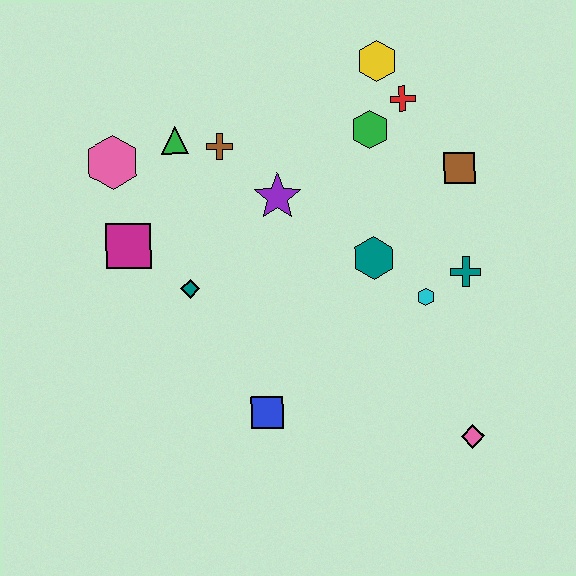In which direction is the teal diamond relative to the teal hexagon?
The teal diamond is to the left of the teal hexagon.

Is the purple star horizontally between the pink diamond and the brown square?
No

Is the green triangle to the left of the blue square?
Yes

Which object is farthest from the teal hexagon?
The pink hexagon is farthest from the teal hexagon.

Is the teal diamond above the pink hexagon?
No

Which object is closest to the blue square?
The teal diamond is closest to the blue square.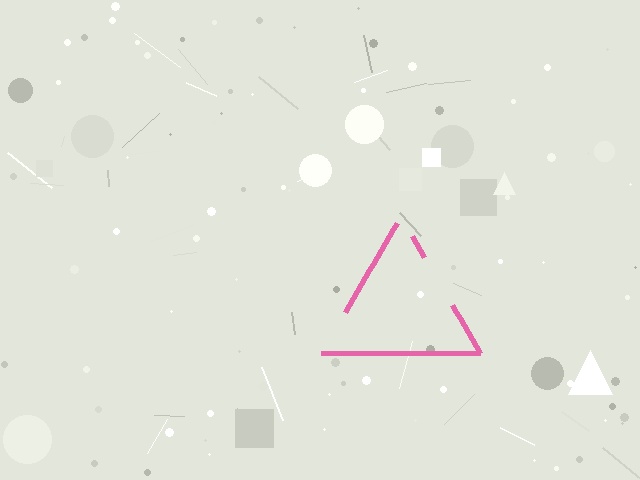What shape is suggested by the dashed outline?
The dashed outline suggests a triangle.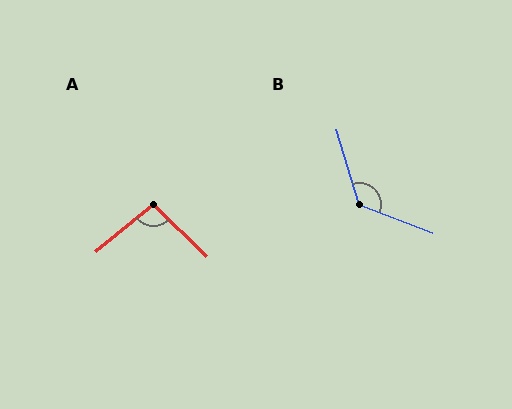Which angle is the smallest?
A, at approximately 97 degrees.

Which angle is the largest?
B, at approximately 128 degrees.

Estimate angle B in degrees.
Approximately 128 degrees.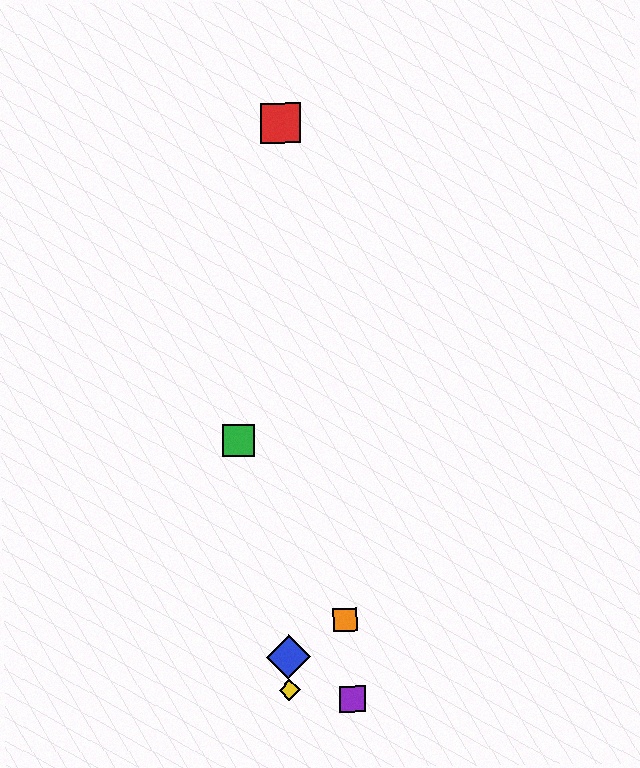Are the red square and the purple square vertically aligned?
No, the red square is at x≈281 and the purple square is at x≈353.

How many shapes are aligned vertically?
3 shapes (the red square, the blue diamond, the yellow diamond) are aligned vertically.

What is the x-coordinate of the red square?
The red square is at x≈281.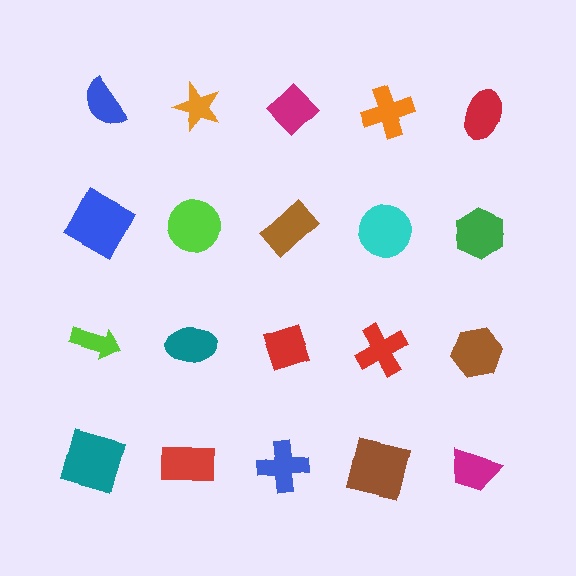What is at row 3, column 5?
A brown hexagon.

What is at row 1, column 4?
An orange cross.